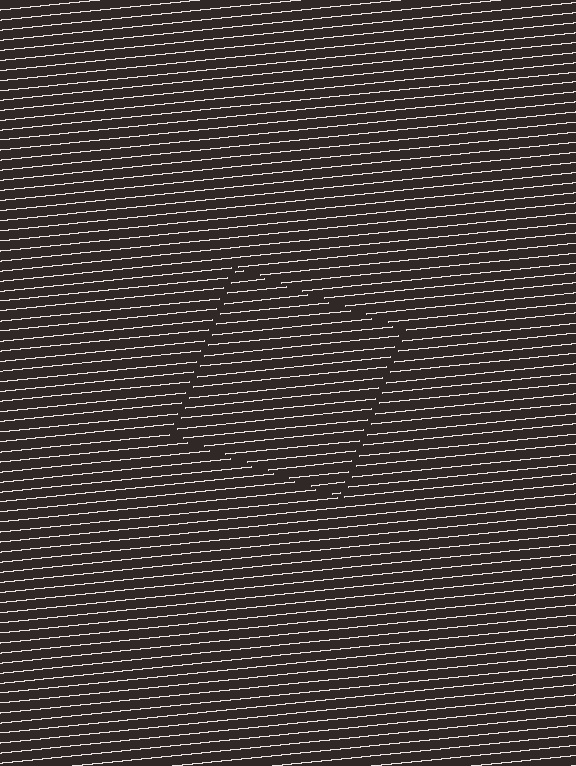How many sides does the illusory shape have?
4 sides — the line-ends trace a square.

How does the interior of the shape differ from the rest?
The interior of the shape contains the same grating, shifted by half a period — the contour is defined by the phase discontinuity where line-ends from the inner and outer gratings abut.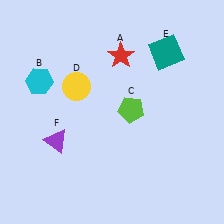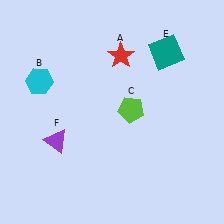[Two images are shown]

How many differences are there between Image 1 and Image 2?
There is 1 difference between the two images.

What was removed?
The yellow circle (D) was removed in Image 2.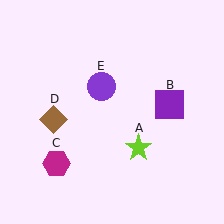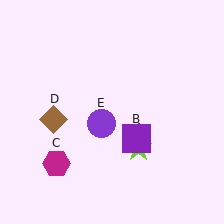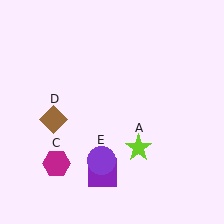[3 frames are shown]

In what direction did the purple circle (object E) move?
The purple circle (object E) moved down.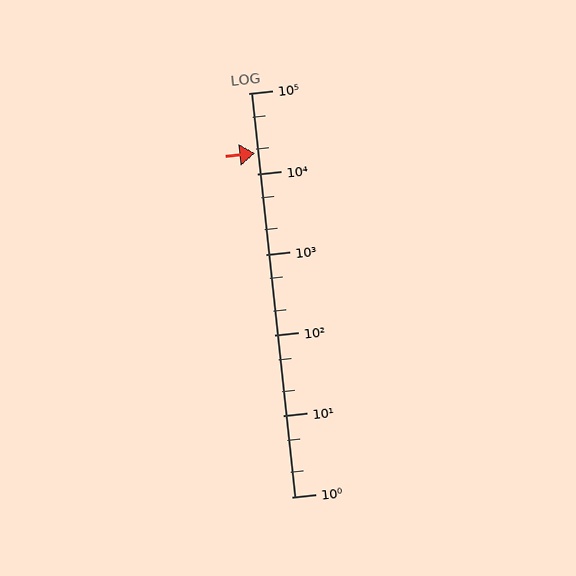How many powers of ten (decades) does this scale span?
The scale spans 5 decades, from 1 to 100000.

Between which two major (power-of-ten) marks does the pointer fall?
The pointer is between 10000 and 100000.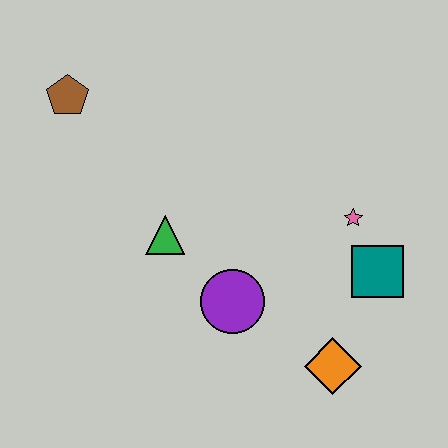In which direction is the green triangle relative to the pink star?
The green triangle is to the left of the pink star.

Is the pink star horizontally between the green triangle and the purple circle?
No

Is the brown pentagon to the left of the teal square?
Yes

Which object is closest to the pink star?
The teal square is closest to the pink star.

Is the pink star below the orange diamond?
No